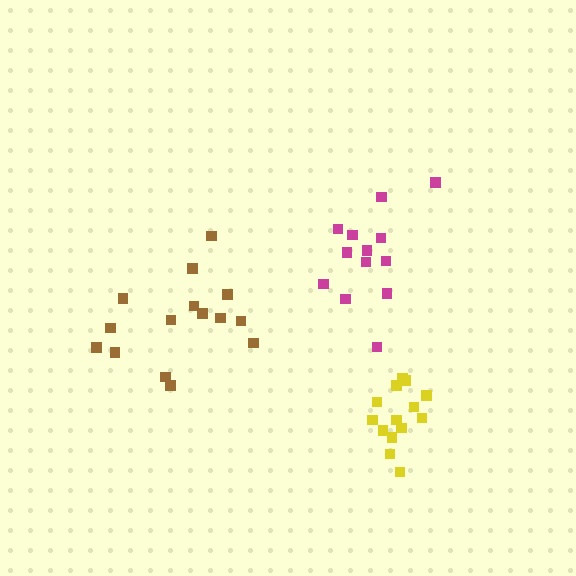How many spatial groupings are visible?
There are 3 spatial groupings.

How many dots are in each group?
Group 1: 13 dots, Group 2: 15 dots, Group 3: 14 dots (42 total).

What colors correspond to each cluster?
The clusters are colored: magenta, brown, yellow.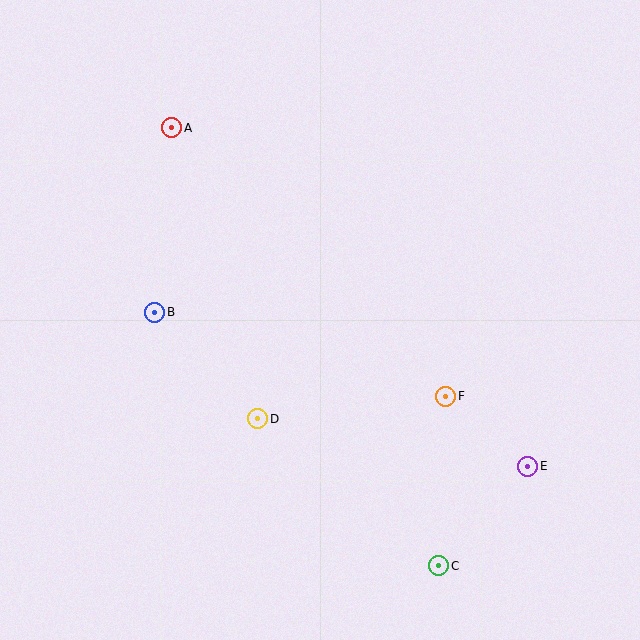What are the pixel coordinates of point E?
Point E is at (528, 466).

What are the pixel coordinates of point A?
Point A is at (172, 128).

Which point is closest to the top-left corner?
Point A is closest to the top-left corner.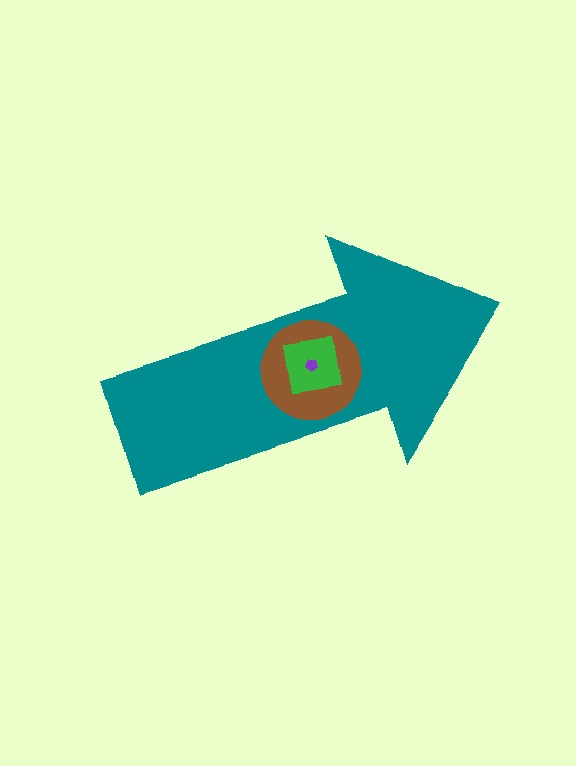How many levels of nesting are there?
4.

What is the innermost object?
The purple pentagon.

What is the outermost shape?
The teal arrow.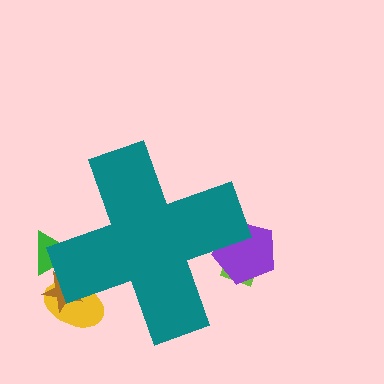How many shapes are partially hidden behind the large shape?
5 shapes are partially hidden.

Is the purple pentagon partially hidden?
Yes, the purple pentagon is partially hidden behind the teal cross.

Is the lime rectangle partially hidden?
Yes, the lime rectangle is partially hidden behind the teal cross.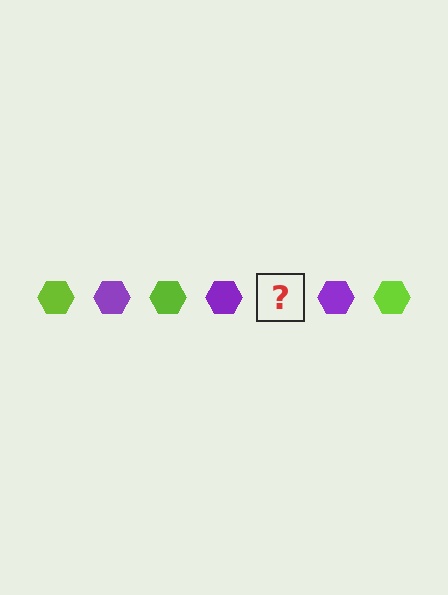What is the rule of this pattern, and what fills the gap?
The rule is that the pattern cycles through lime, purple hexagons. The gap should be filled with a lime hexagon.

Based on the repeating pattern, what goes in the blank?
The blank should be a lime hexagon.